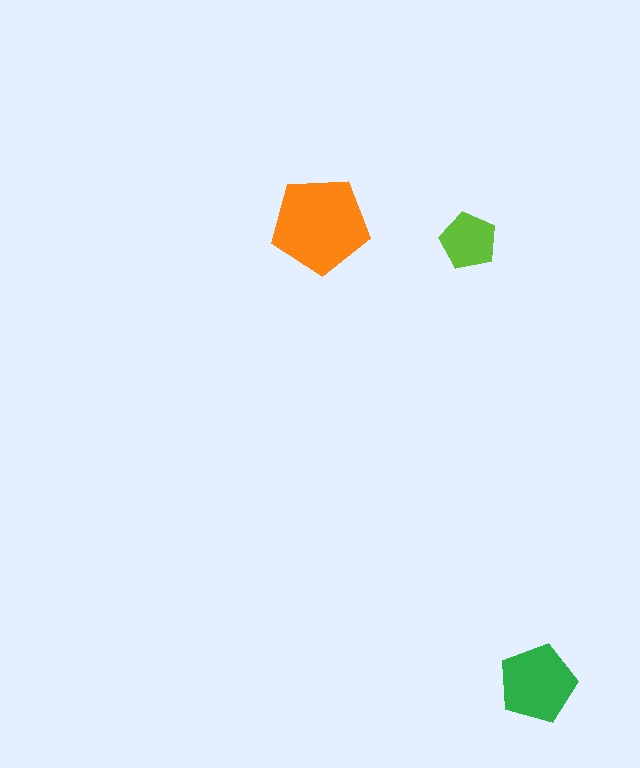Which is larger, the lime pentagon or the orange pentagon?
The orange one.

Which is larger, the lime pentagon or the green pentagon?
The green one.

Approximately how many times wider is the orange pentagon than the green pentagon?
About 1.5 times wider.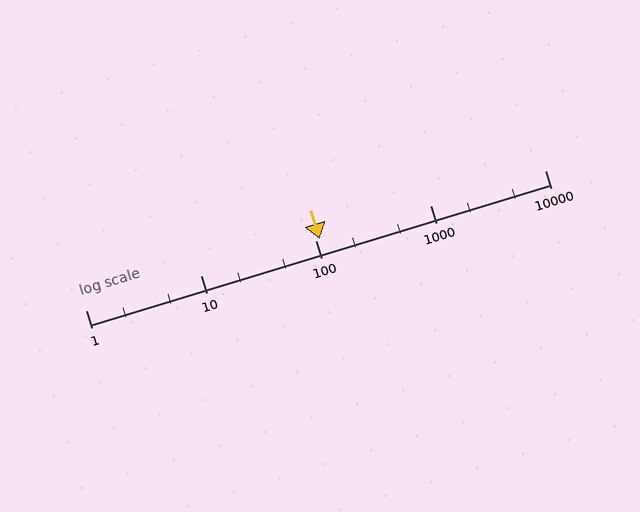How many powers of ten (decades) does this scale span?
The scale spans 4 decades, from 1 to 10000.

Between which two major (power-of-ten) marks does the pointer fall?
The pointer is between 100 and 1000.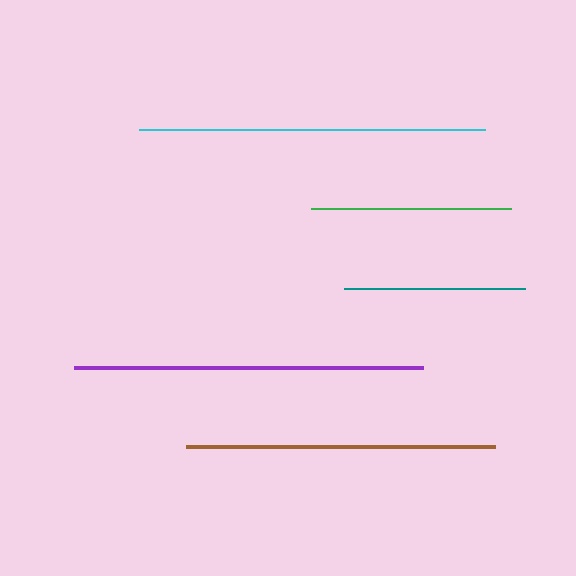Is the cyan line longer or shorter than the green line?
The cyan line is longer than the green line.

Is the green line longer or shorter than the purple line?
The purple line is longer than the green line.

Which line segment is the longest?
The purple line is the longest at approximately 349 pixels.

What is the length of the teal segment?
The teal segment is approximately 180 pixels long.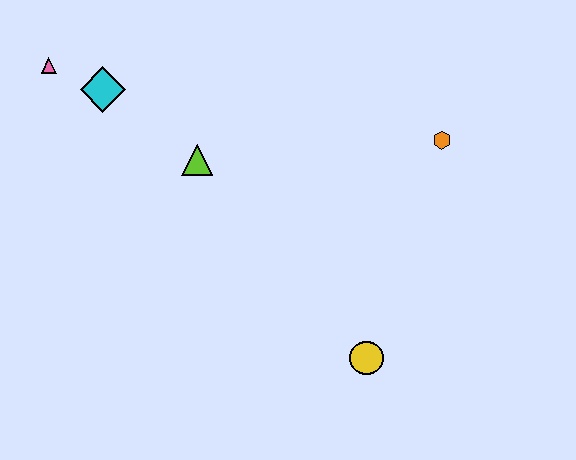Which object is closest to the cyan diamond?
The pink triangle is closest to the cyan diamond.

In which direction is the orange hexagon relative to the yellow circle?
The orange hexagon is above the yellow circle.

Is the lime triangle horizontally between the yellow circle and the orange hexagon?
No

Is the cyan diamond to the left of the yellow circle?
Yes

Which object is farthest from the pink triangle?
The yellow circle is farthest from the pink triangle.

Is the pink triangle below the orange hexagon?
No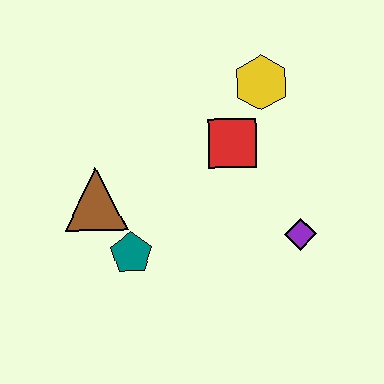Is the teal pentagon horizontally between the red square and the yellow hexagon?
No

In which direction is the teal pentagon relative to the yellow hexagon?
The teal pentagon is below the yellow hexagon.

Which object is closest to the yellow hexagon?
The red square is closest to the yellow hexagon.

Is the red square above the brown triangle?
Yes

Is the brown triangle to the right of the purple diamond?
No